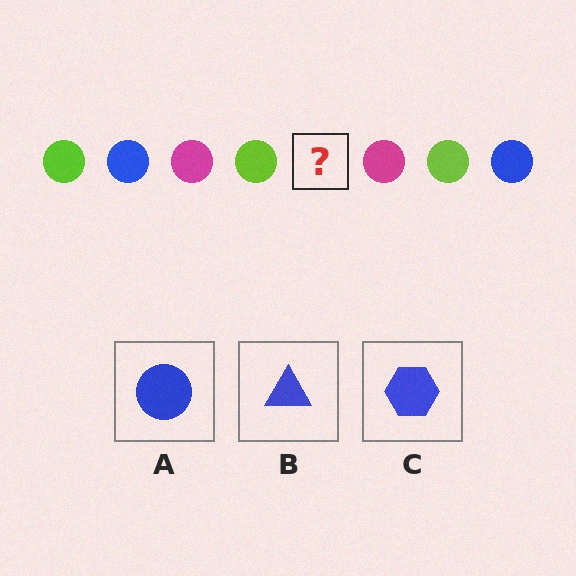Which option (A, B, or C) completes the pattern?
A.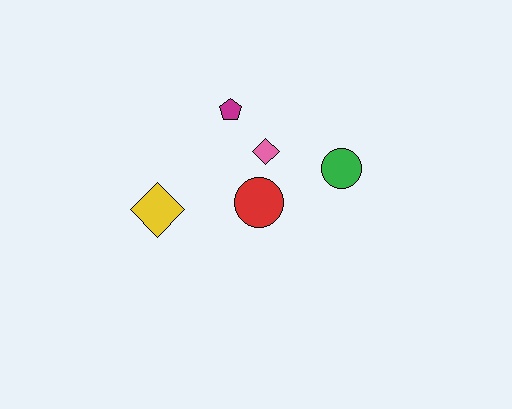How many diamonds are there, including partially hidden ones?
There are 2 diamonds.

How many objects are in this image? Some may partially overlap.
There are 5 objects.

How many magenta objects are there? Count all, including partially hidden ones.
There is 1 magenta object.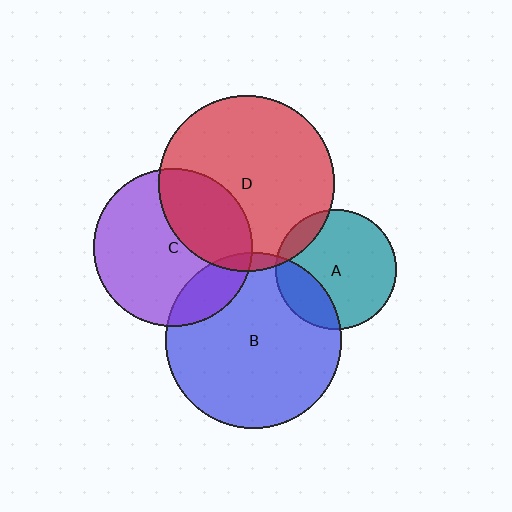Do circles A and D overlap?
Yes.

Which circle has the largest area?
Circle D (red).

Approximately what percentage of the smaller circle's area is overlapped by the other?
Approximately 10%.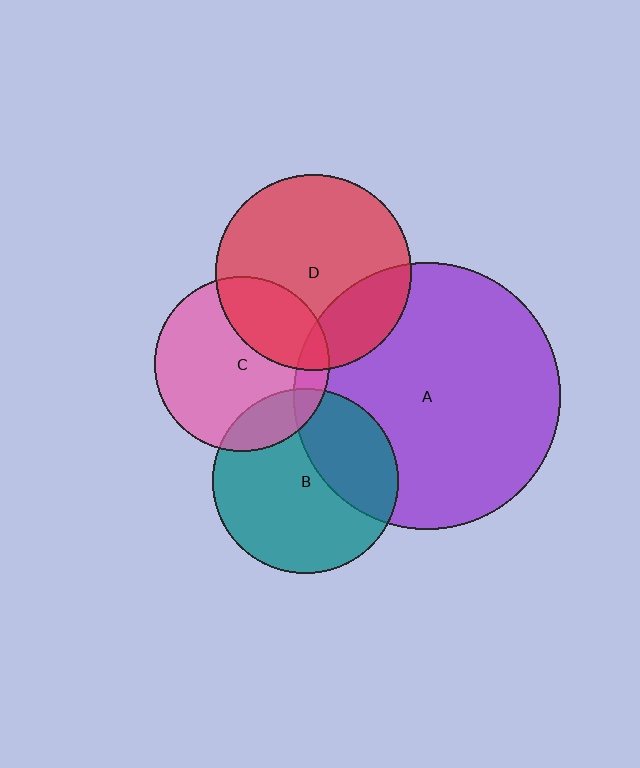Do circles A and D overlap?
Yes.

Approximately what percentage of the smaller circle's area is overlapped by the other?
Approximately 25%.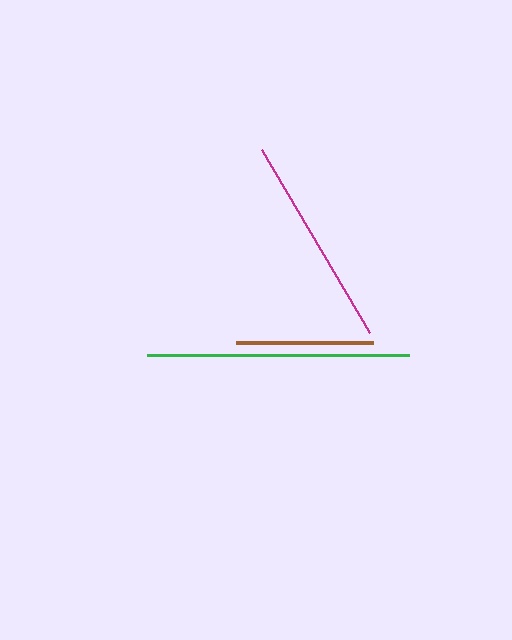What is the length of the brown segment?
The brown segment is approximately 137 pixels long.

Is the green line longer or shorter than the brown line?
The green line is longer than the brown line.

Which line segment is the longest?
The green line is the longest at approximately 262 pixels.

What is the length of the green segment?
The green segment is approximately 262 pixels long.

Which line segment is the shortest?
The brown line is the shortest at approximately 137 pixels.